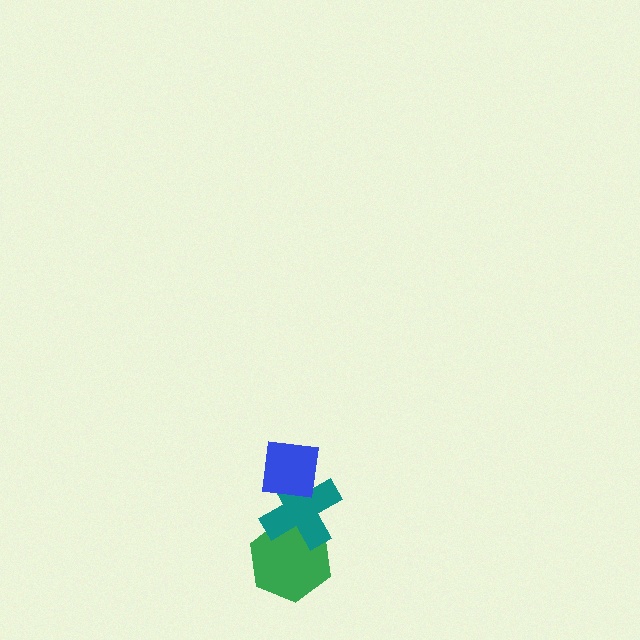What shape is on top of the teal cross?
The blue square is on top of the teal cross.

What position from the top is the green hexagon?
The green hexagon is 3rd from the top.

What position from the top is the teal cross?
The teal cross is 2nd from the top.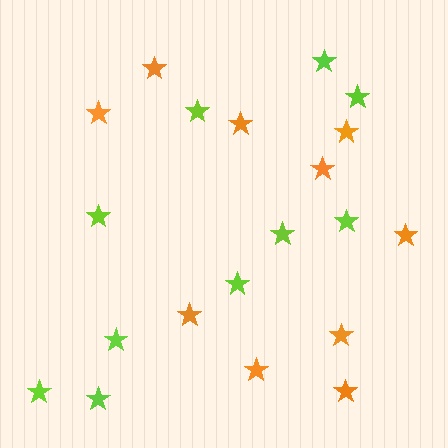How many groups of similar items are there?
There are 2 groups: one group of orange stars (10) and one group of lime stars (10).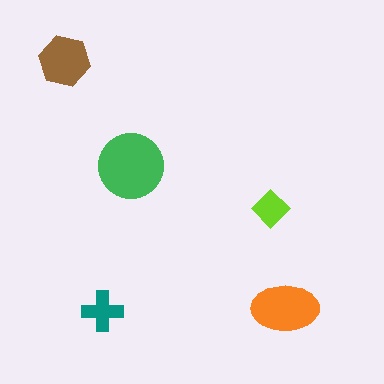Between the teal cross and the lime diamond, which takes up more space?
The teal cross.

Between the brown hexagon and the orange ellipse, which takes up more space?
The orange ellipse.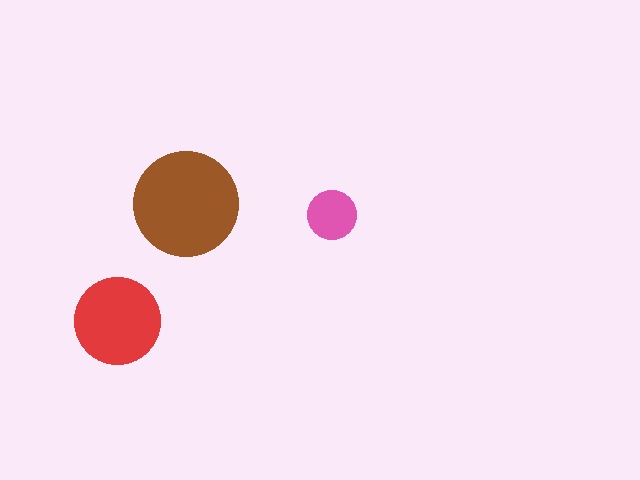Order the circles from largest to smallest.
the brown one, the red one, the pink one.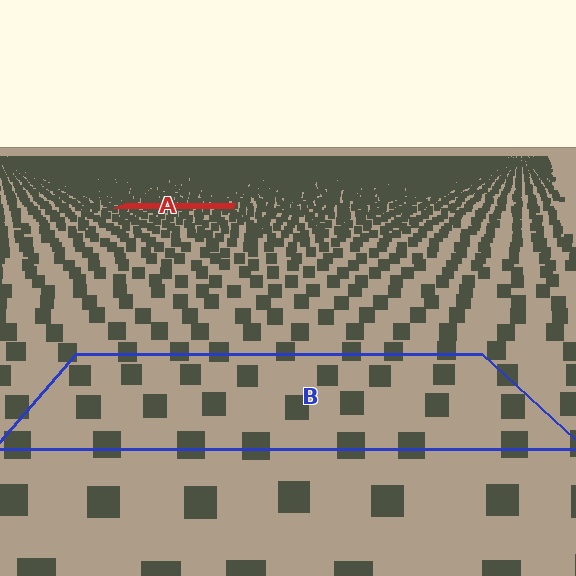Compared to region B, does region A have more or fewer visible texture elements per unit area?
Region A has more texture elements per unit area — they are packed more densely because it is farther away.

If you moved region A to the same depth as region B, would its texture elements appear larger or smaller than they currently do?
They would appear larger. At a closer depth, the same texture elements are projected at a bigger on-screen size.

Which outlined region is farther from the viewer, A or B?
Region A is farther from the viewer — the texture elements inside it appear smaller and more densely packed.